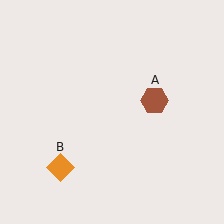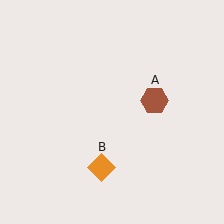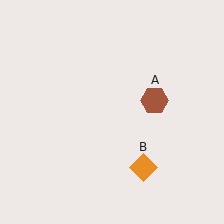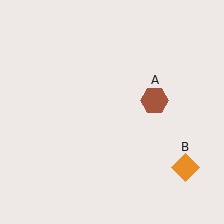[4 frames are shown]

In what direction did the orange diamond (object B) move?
The orange diamond (object B) moved right.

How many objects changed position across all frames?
1 object changed position: orange diamond (object B).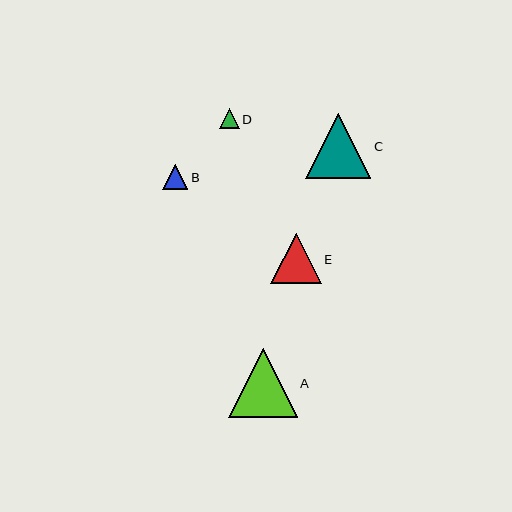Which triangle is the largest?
Triangle A is the largest with a size of approximately 68 pixels.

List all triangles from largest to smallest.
From largest to smallest: A, C, E, B, D.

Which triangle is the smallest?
Triangle D is the smallest with a size of approximately 20 pixels.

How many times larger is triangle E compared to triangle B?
Triangle E is approximately 2.0 times the size of triangle B.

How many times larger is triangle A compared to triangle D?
Triangle A is approximately 3.4 times the size of triangle D.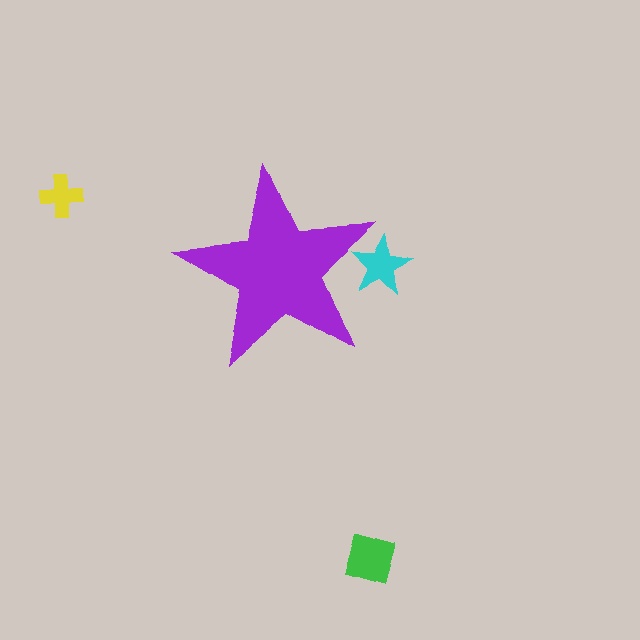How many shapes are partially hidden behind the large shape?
1 shape is partially hidden.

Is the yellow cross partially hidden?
No, the yellow cross is fully visible.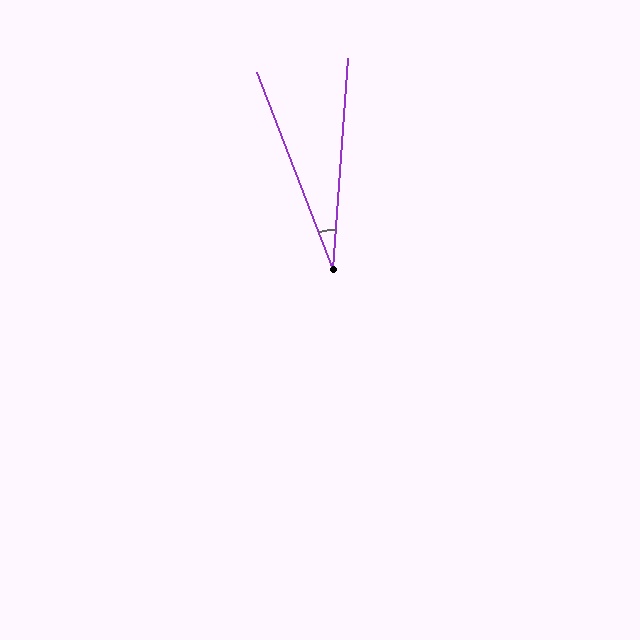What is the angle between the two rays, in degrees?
Approximately 25 degrees.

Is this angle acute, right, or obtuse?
It is acute.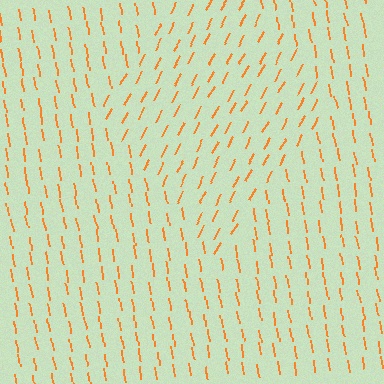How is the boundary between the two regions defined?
The boundary is defined purely by a change in line orientation (approximately 38 degrees difference). All lines are the same color and thickness.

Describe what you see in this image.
The image is filled with small orange line segments. A diamond region in the image has lines oriented differently from the surrounding lines, creating a visible texture boundary.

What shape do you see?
I see a diamond.